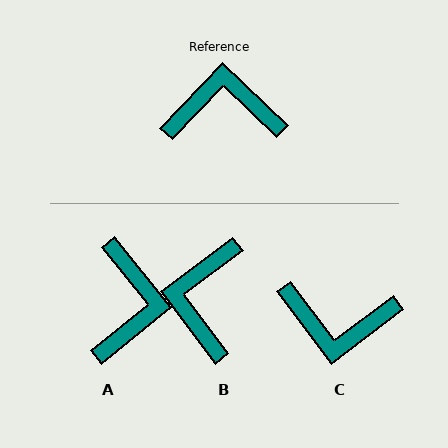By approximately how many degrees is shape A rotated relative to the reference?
Approximately 97 degrees clockwise.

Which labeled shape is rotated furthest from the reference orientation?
C, about 171 degrees away.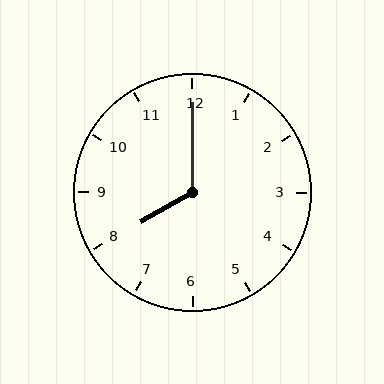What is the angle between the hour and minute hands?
Approximately 120 degrees.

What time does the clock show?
8:00.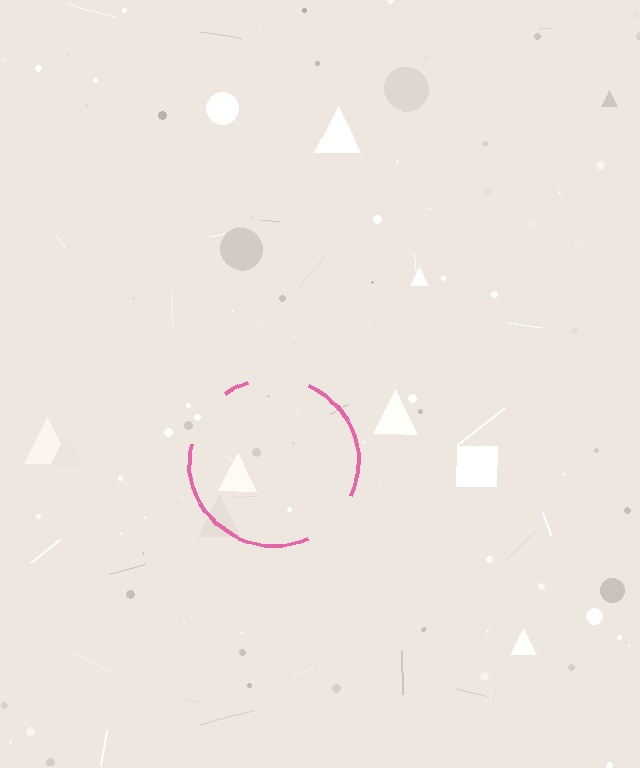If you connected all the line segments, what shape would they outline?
They would outline a circle.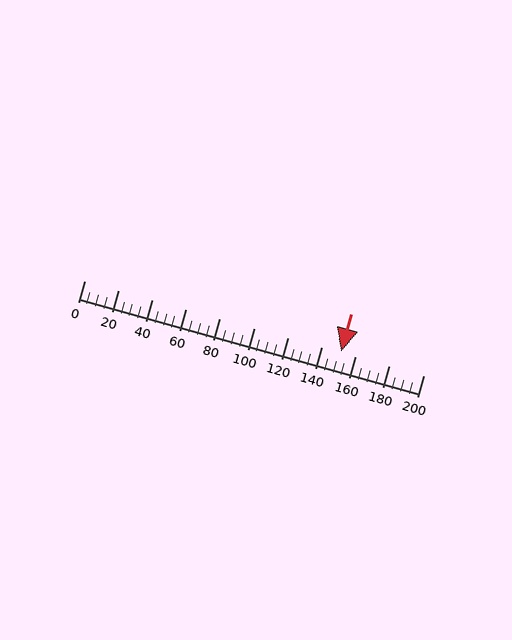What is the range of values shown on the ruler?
The ruler shows values from 0 to 200.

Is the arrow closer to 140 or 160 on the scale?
The arrow is closer to 160.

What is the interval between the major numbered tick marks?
The major tick marks are spaced 20 units apart.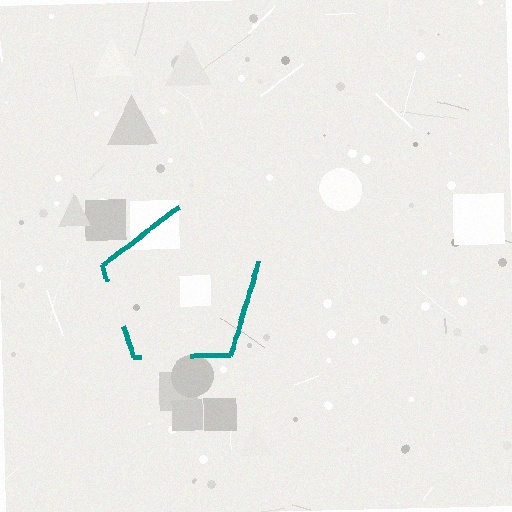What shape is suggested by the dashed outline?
The dashed outline suggests a pentagon.